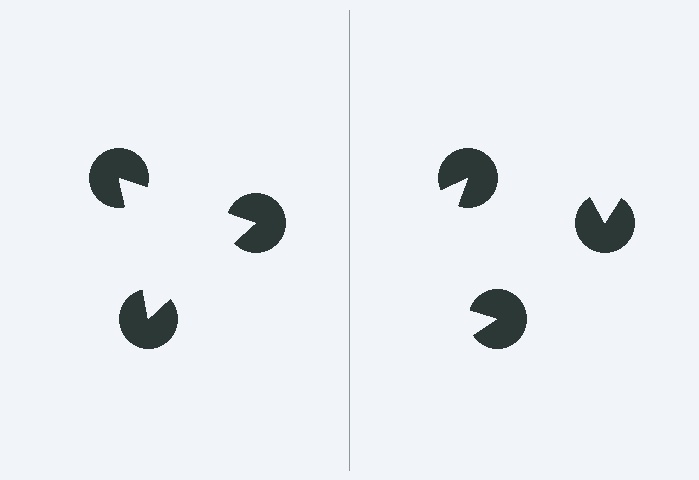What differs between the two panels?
The pac-man discs are positioned identically on both sides; only the wedge orientations differ. On the left they align to a triangle; on the right they are misaligned.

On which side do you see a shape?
An illusory triangle appears on the left side. On the right side the wedge cuts are rotated, so no coherent shape forms.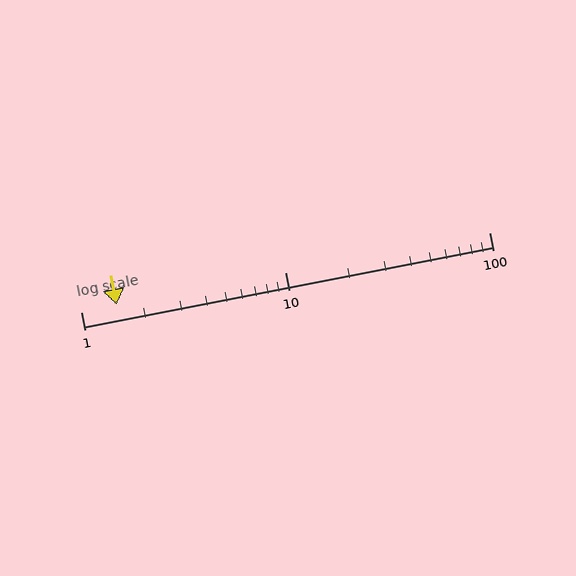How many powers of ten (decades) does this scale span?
The scale spans 2 decades, from 1 to 100.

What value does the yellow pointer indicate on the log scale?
The pointer indicates approximately 1.5.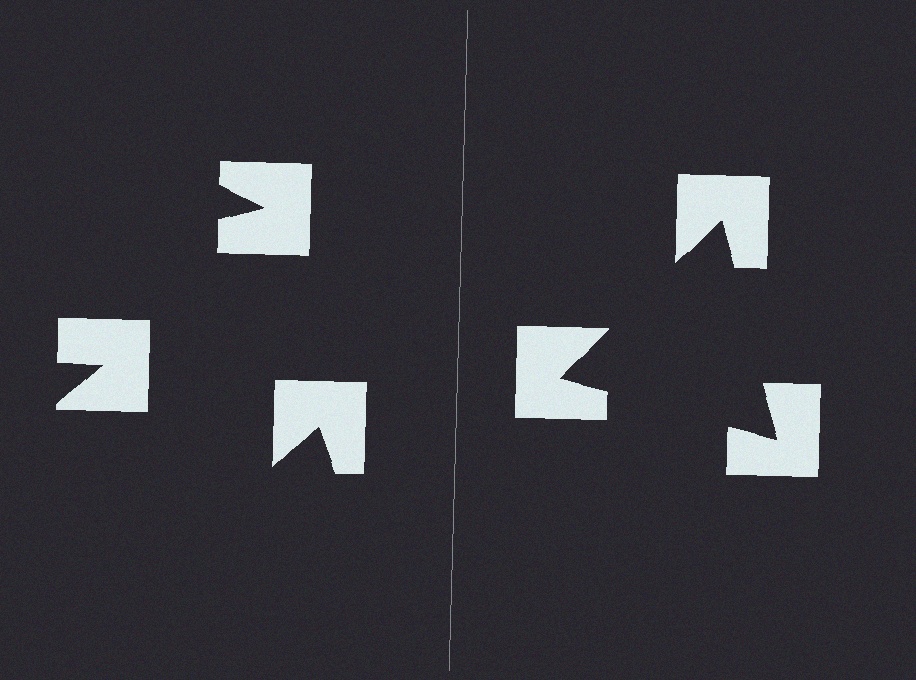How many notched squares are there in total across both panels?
6 — 3 on each side.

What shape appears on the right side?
An illusory triangle.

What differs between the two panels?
The notched squares are positioned identically on both sides; only the wedge orientations differ. On the right they align to a triangle; on the left they are misaligned.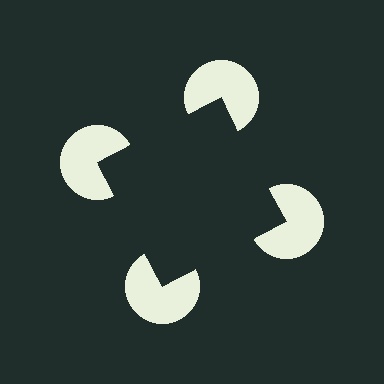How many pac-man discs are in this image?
There are 4 — one at each vertex of the illusory square.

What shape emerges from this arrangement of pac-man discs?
An illusory square — its edges are inferred from the aligned wedge cuts in the pac-man discs, not physically drawn.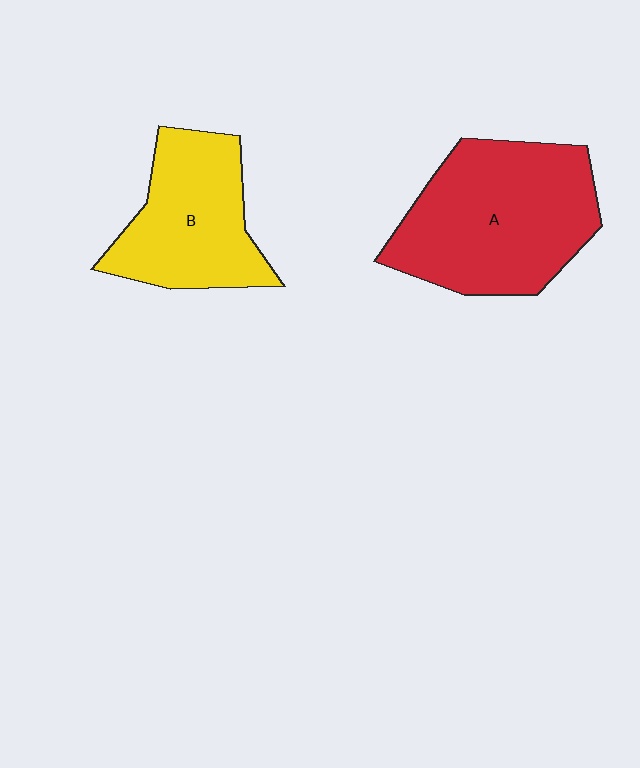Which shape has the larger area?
Shape A (red).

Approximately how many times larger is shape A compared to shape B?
Approximately 1.4 times.